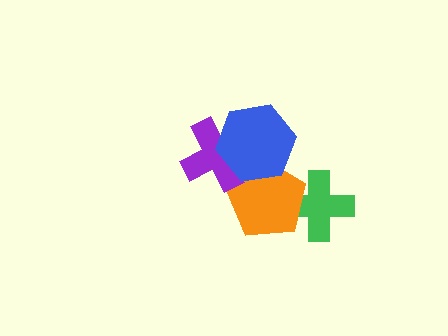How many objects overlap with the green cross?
1 object overlaps with the green cross.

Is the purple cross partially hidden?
Yes, it is partially covered by another shape.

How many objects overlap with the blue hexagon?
2 objects overlap with the blue hexagon.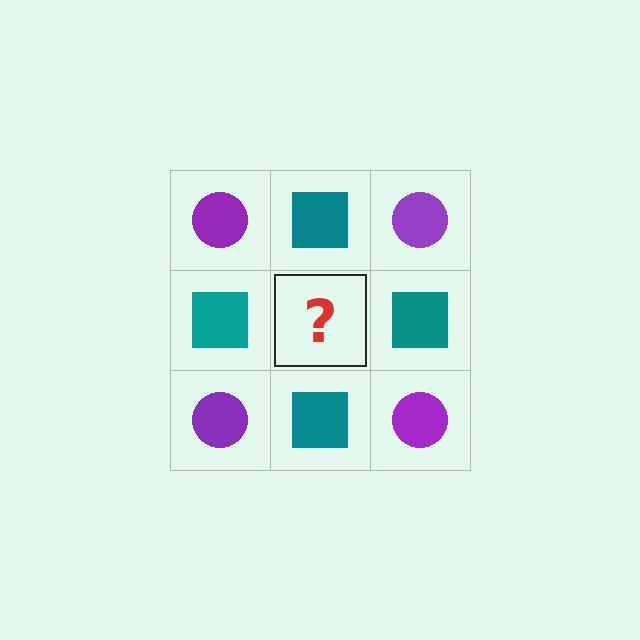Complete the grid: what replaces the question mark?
The question mark should be replaced with a purple circle.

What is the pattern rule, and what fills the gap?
The rule is that it alternates purple circle and teal square in a checkerboard pattern. The gap should be filled with a purple circle.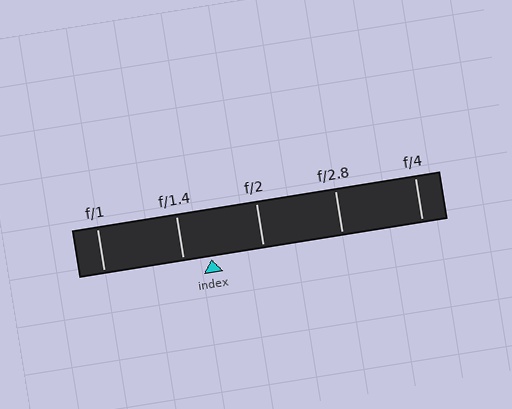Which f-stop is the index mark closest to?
The index mark is closest to f/1.4.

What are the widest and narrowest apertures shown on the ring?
The widest aperture shown is f/1 and the narrowest is f/4.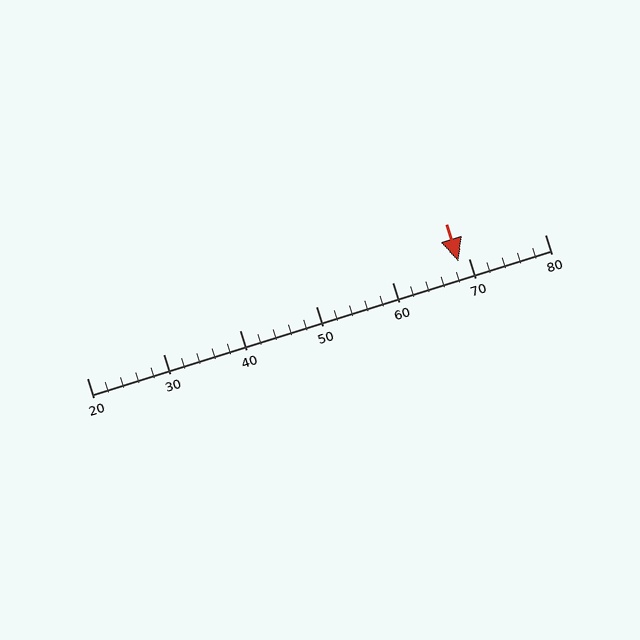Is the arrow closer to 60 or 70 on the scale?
The arrow is closer to 70.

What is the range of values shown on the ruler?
The ruler shows values from 20 to 80.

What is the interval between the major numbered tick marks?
The major tick marks are spaced 10 units apart.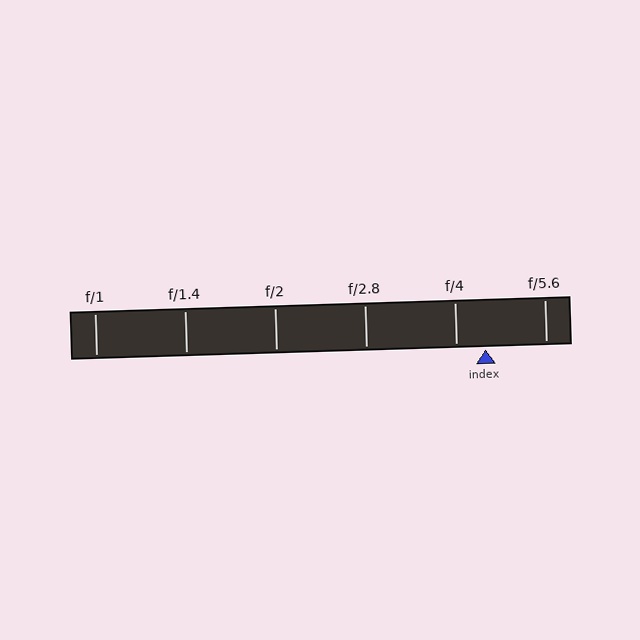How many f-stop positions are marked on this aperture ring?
There are 6 f-stop positions marked.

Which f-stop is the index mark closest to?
The index mark is closest to f/4.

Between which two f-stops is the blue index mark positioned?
The index mark is between f/4 and f/5.6.